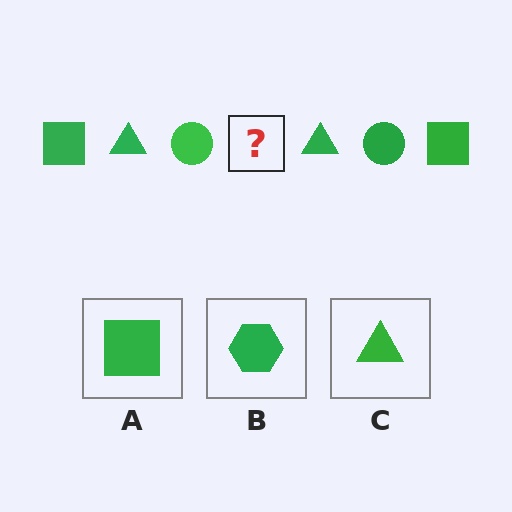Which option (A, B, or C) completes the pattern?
A.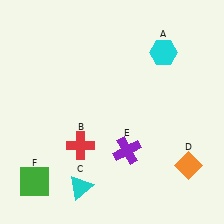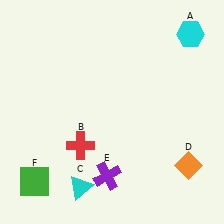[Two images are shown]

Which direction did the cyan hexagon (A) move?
The cyan hexagon (A) moved right.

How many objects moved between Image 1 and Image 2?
2 objects moved between the two images.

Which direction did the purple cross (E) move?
The purple cross (E) moved down.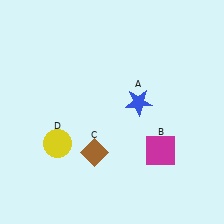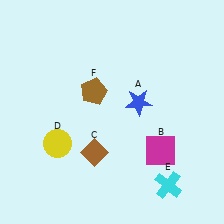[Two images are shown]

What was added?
A cyan cross (E), a brown pentagon (F) were added in Image 2.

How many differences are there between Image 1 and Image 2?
There are 2 differences between the two images.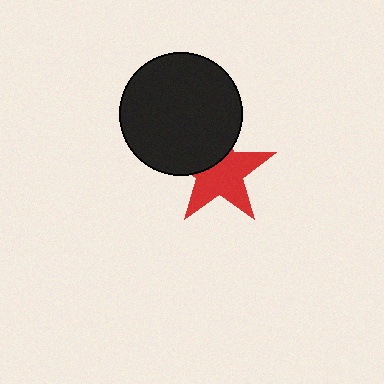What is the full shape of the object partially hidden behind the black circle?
The partially hidden object is a red star.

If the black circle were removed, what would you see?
You would see the complete red star.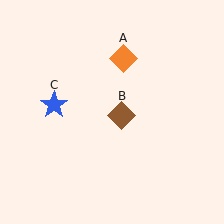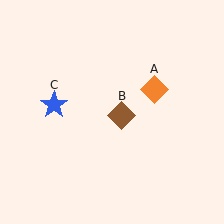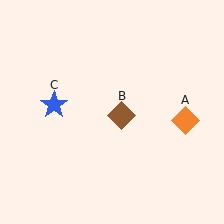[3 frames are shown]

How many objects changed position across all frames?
1 object changed position: orange diamond (object A).